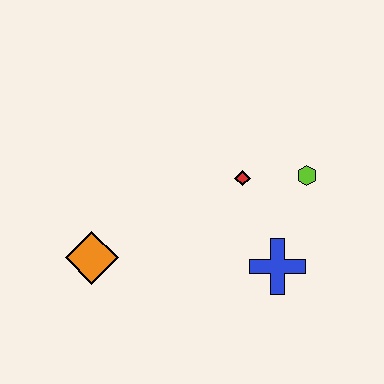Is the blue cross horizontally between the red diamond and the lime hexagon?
Yes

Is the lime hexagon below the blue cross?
No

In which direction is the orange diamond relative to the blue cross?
The orange diamond is to the left of the blue cross.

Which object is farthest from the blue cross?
The orange diamond is farthest from the blue cross.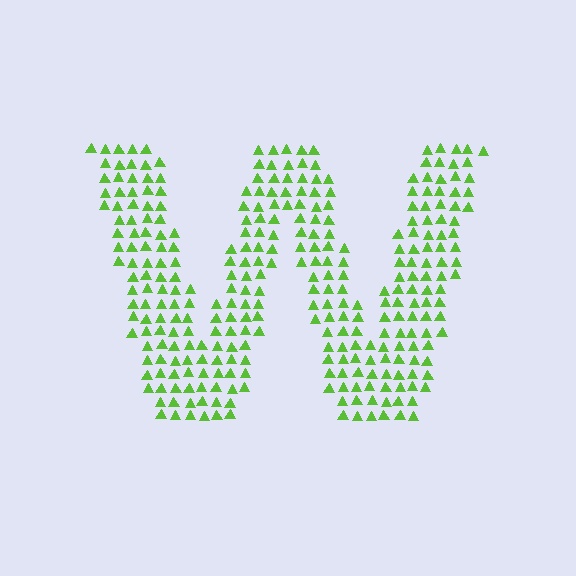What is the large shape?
The large shape is the letter W.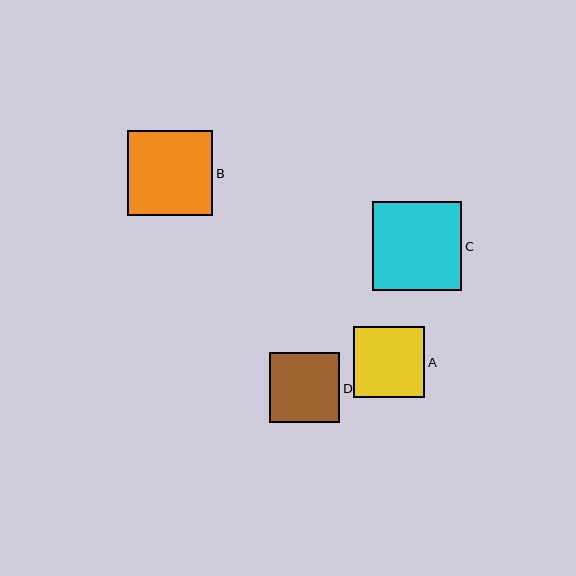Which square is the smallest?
Square D is the smallest with a size of approximately 70 pixels.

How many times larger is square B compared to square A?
Square B is approximately 1.2 times the size of square A.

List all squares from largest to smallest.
From largest to smallest: C, B, A, D.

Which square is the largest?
Square C is the largest with a size of approximately 89 pixels.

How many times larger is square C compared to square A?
Square C is approximately 1.3 times the size of square A.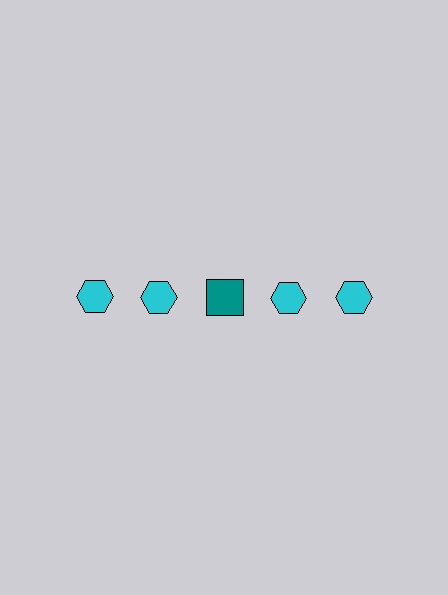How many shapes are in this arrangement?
There are 5 shapes arranged in a grid pattern.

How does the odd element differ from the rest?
It differs in both color (teal instead of cyan) and shape (square instead of hexagon).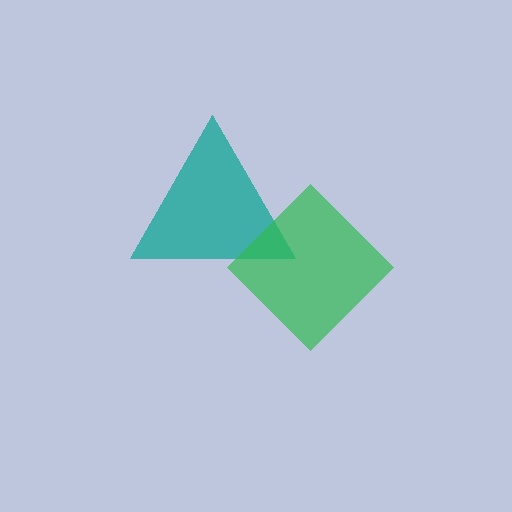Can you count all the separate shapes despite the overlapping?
Yes, there are 2 separate shapes.